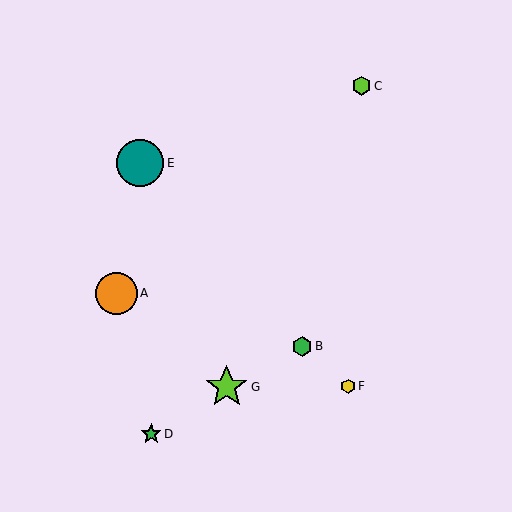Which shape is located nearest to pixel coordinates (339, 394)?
The yellow hexagon (labeled F) at (348, 386) is nearest to that location.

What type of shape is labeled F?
Shape F is a yellow hexagon.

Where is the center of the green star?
The center of the green star is at (151, 434).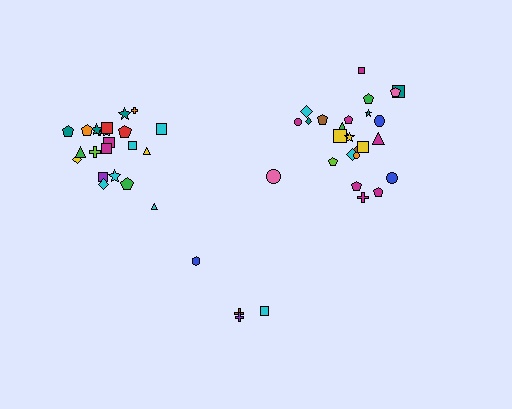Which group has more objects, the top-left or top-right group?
The top-right group.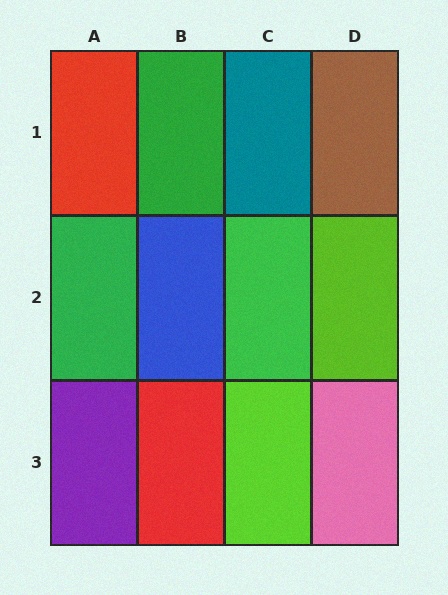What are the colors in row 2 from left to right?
Green, blue, green, lime.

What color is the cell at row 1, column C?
Teal.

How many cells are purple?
1 cell is purple.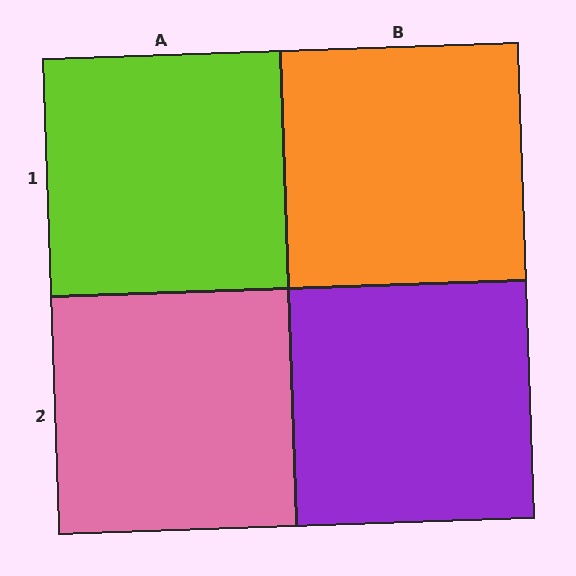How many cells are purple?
1 cell is purple.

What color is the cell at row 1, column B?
Orange.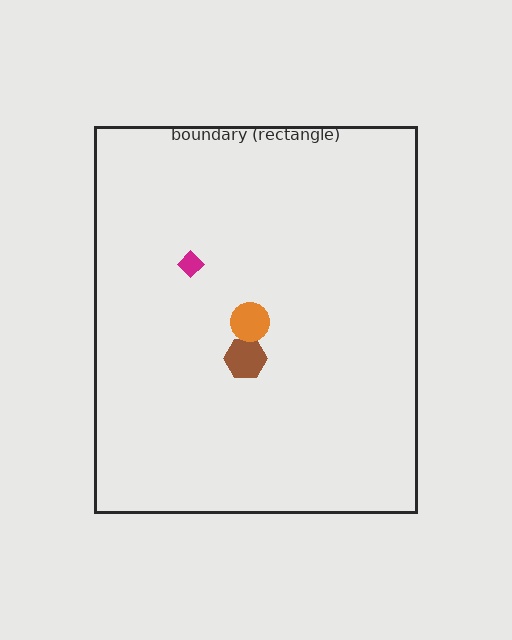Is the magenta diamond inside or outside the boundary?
Inside.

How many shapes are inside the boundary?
3 inside, 0 outside.